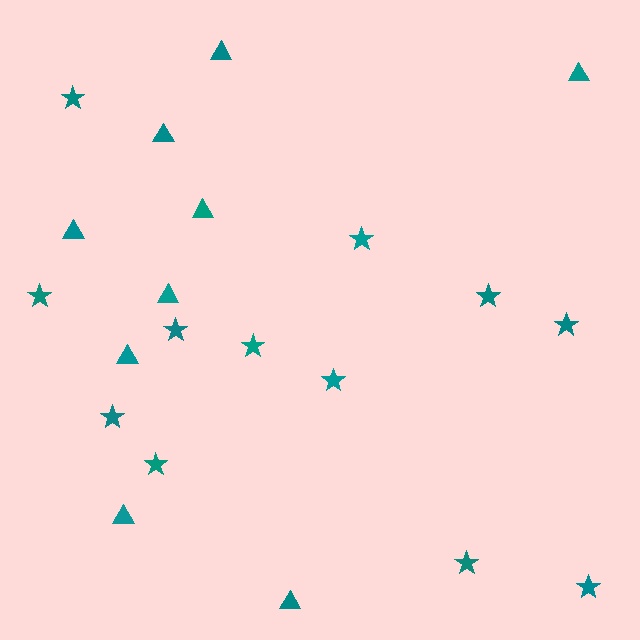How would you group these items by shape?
There are 2 groups: one group of triangles (9) and one group of stars (12).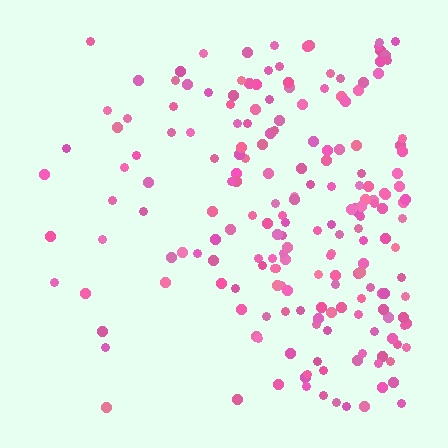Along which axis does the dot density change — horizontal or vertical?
Horizontal.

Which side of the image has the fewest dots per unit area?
The left.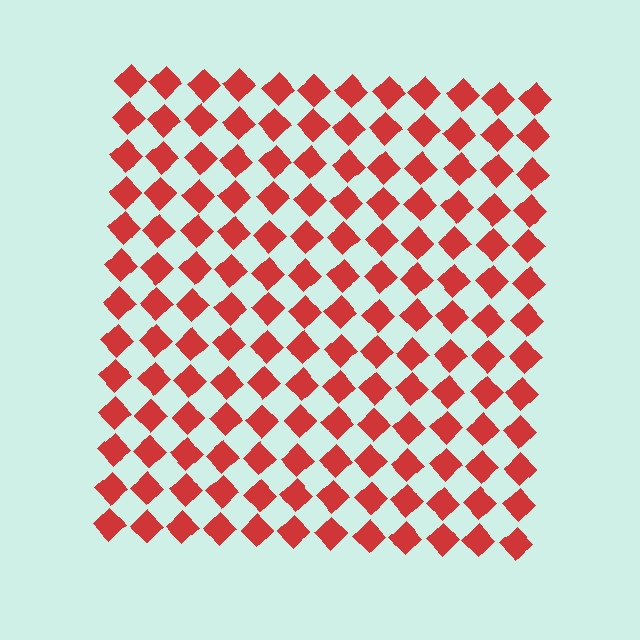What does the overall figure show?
The overall figure shows a square.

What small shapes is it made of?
It is made of small diamonds.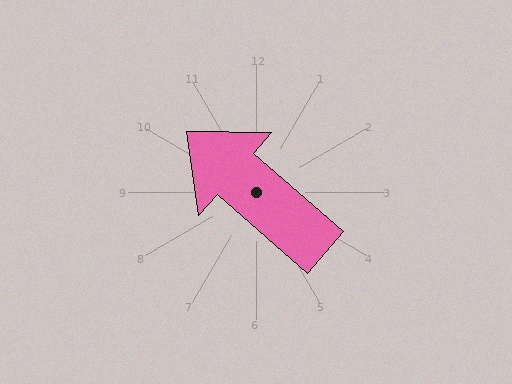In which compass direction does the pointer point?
Northwest.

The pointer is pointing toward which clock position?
Roughly 10 o'clock.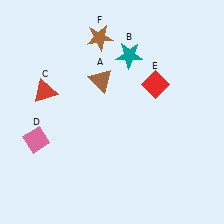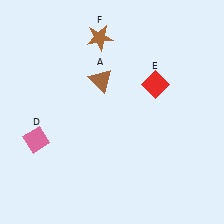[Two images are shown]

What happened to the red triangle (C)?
The red triangle (C) was removed in Image 2. It was in the top-left area of Image 1.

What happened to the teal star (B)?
The teal star (B) was removed in Image 2. It was in the top-right area of Image 1.